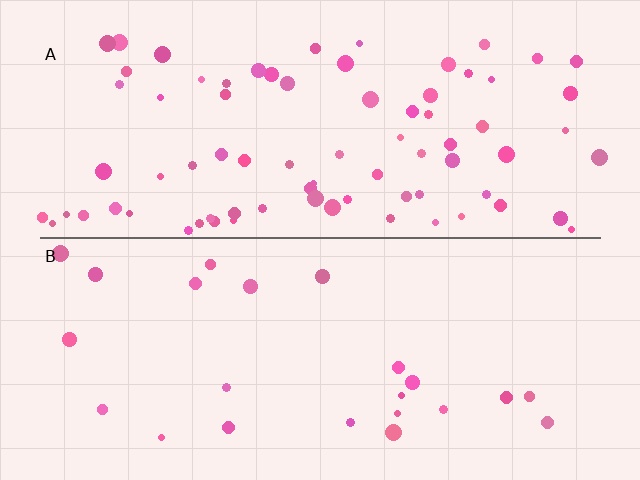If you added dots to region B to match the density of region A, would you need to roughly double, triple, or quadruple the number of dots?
Approximately triple.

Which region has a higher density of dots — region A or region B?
A (the top).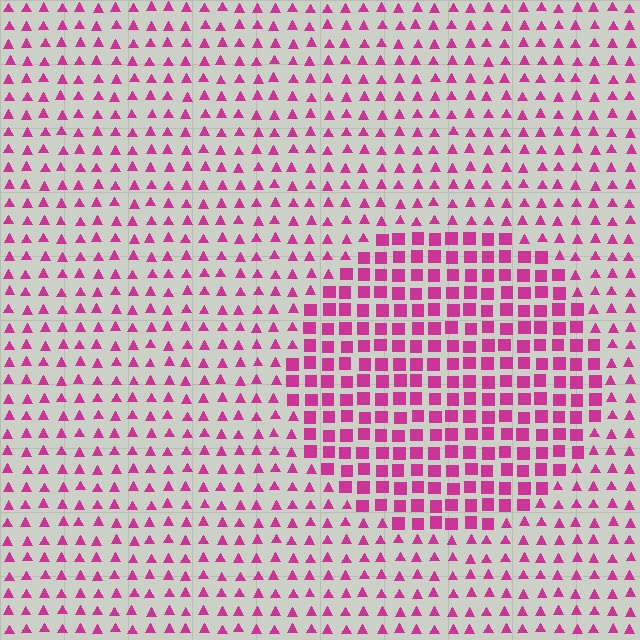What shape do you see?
I see a circle.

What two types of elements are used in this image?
The image uses squares inside the circle region and triangles outside it.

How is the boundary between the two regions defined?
The boundary is defined by a change in element shape: squares inside vs. triangles outside. All elements share the same color and spacing.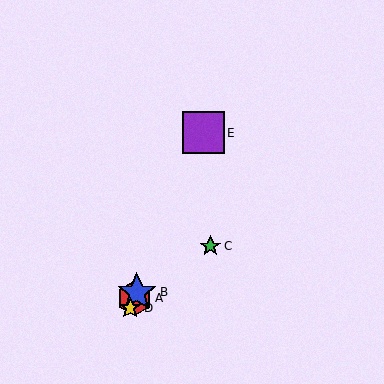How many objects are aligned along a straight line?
4 objects (A, B, D, E) are aligned along a straight line.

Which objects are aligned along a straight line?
Objects A, B, D, E are aligned along a straight line.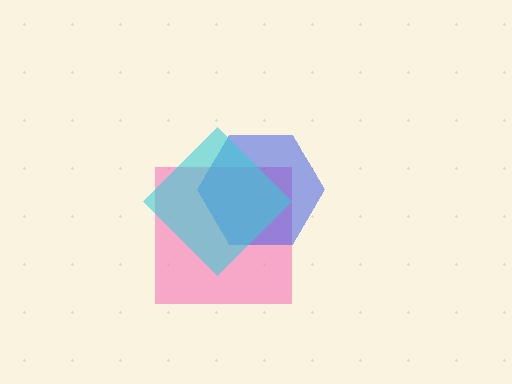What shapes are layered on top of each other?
The layered shapes are: a pink square, a blue hexagon, a cyan diamond.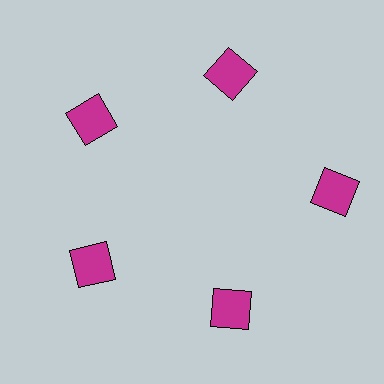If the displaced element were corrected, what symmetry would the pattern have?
It would have 5-fold rotational symmetry — the pattern would map onto itself every 72 degrees.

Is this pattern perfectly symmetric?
No. The 5 magenta squares are arranged in a ring, but one element near the 3 o'clock position is pushed outward from the center, breaking the 5-fold rotational symmetry.